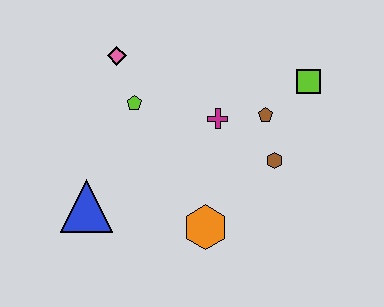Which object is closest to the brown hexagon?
The brown pentagon is closest to the brown hexagon.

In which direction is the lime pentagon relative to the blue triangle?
The lime pentagon is above the blue triangle.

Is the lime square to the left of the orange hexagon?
No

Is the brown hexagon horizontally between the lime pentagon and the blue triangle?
No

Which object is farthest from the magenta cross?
The blue triangle is farthest from the magenta cross.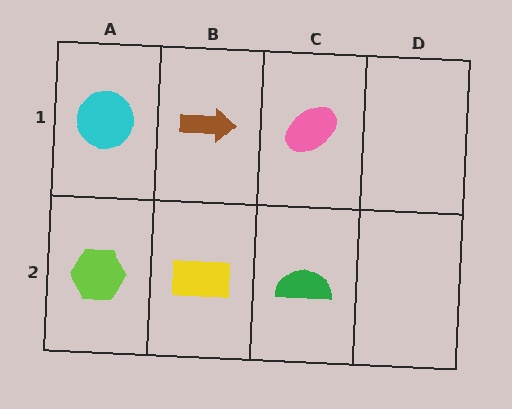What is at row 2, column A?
A lime hexagon.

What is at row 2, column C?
A green semicircle.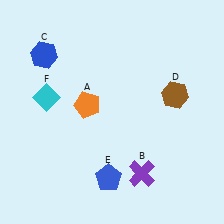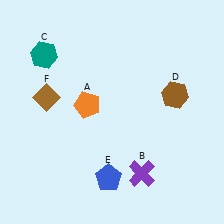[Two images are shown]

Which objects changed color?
C changed from blue to teal. F changed from cyan to brown.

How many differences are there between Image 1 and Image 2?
There are 2 differences between the two images.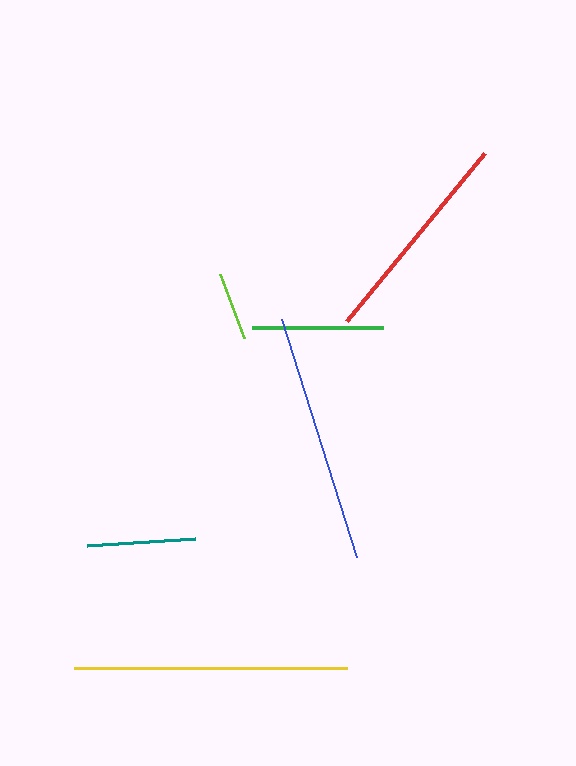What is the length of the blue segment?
The blue segment is approximately 250 pixels long.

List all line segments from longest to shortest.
From longest to shortest: yellow, blue, red, green, teal, lime.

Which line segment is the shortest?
The lime line is the shortest at approximately 68 pixels.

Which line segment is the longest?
The yellow line is the longest at approximately 273 pixels.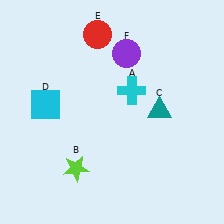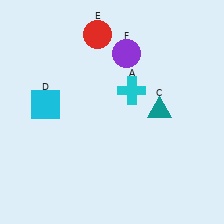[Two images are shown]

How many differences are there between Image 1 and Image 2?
There is 1 difference between the two images.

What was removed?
The lime star (B) was removed in Image 2.